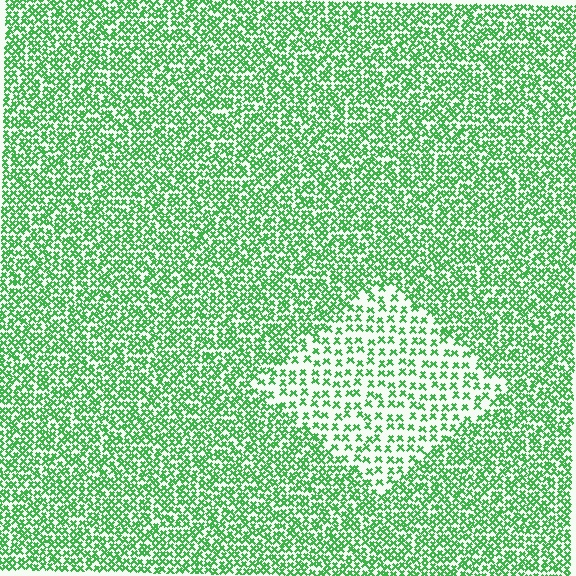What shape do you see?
I see a diamond.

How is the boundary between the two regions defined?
The boundary is defined by a change in element density (approximately 2.1x ratio). All elements are the same color, size, and shape.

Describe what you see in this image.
The image contains small green elements arranged at two different densities. A diamond-shaped region is visible where the elements are less densely packed than the surrounding area.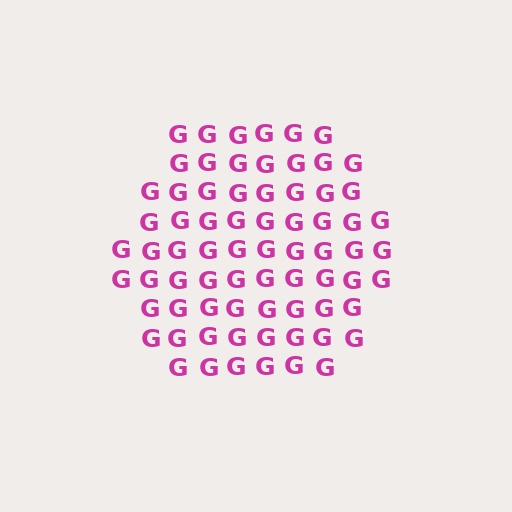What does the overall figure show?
The overall figure shows a hexagon.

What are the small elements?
The small elements are letter G's.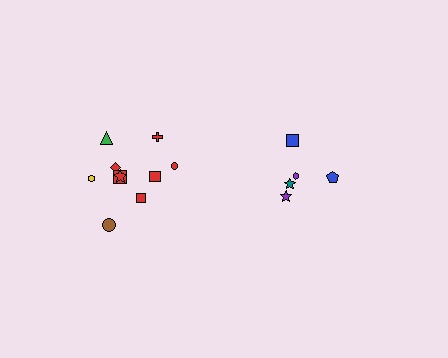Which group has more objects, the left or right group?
The left group.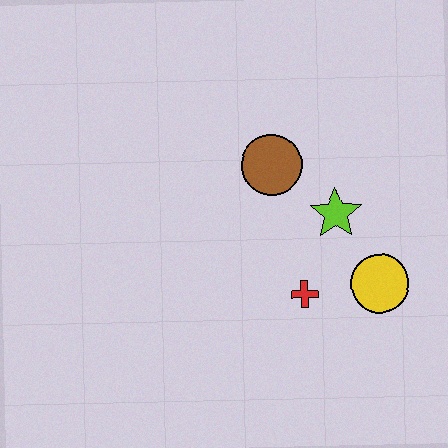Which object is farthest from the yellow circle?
The brown circle is farthest from the yellow circle.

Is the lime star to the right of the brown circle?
Yes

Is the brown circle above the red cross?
Yes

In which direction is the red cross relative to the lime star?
The red cross is below the lime star.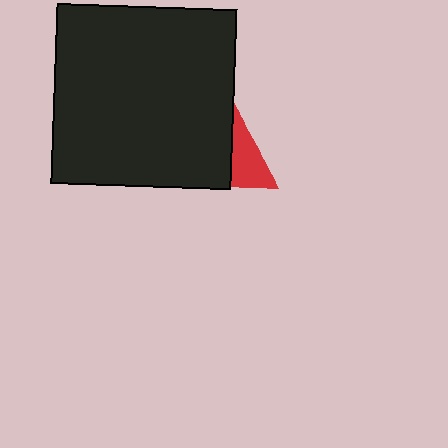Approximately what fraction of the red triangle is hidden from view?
Roughly 68% of the red triangle is hidden behind the black square.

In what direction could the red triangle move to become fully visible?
The red triangle could move right. That would shift it out from behind the black square entirely.